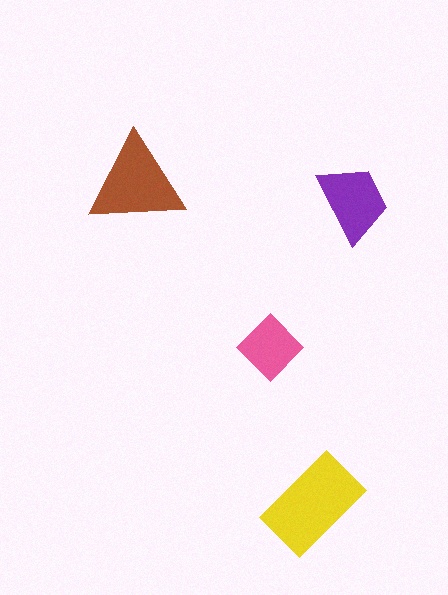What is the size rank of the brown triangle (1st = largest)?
2nd.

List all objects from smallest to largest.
The pink diamond, the purple trapezoid, the brown triangle, the yellow rectangle.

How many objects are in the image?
There are 4 objects in the image.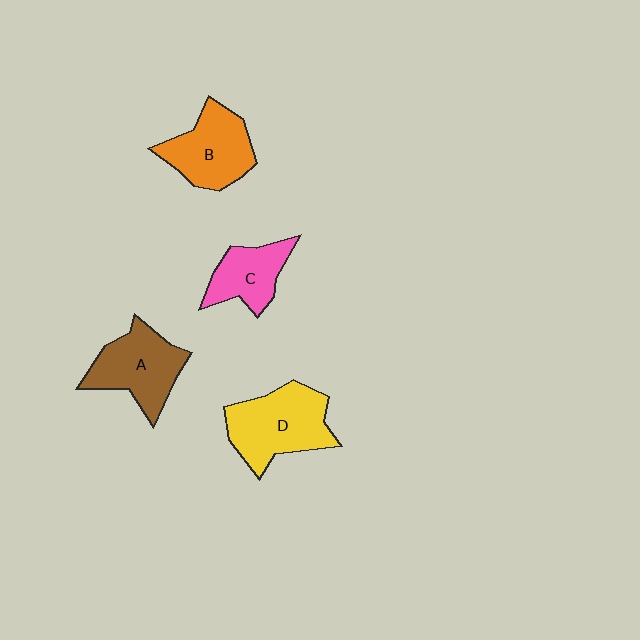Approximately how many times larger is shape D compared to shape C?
Approximately 1.6 times.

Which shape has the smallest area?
Shape C (pink).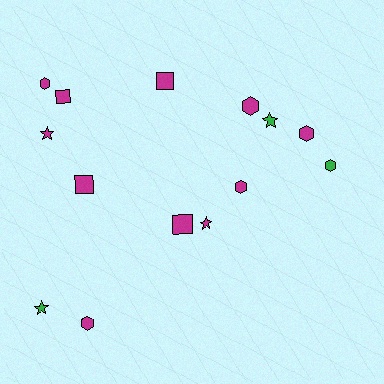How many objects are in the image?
There are 14 objects.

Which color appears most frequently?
Magenta, with 11 objects.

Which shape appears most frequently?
Hexagon, with 6 objects.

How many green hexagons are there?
There is 1 green hexagon.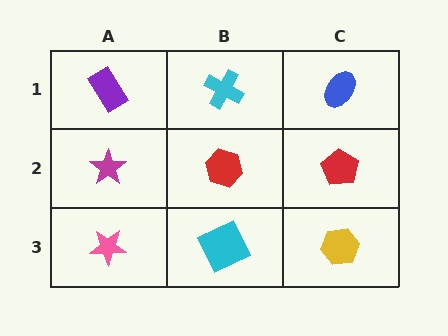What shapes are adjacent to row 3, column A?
A magenta star (row 2, column A), a cyan square (row 3, column B).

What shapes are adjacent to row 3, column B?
A red hexagon (row 2, column B), a pink star (row 3, column A), a yellow hexagon (row 3, column C).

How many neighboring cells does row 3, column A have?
2.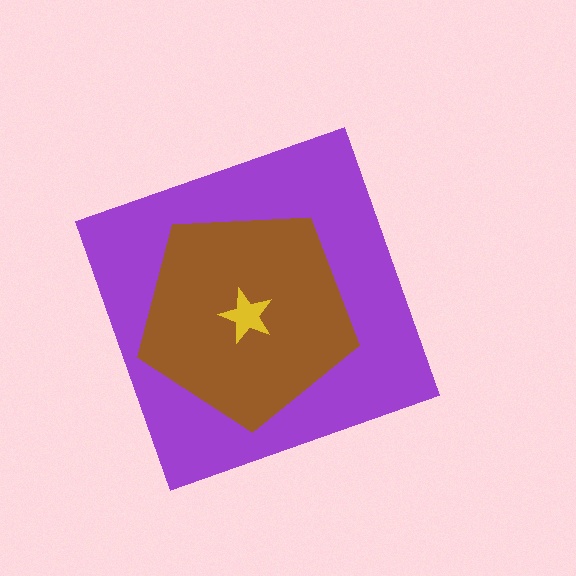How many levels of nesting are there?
3.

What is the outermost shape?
The purple diamond.